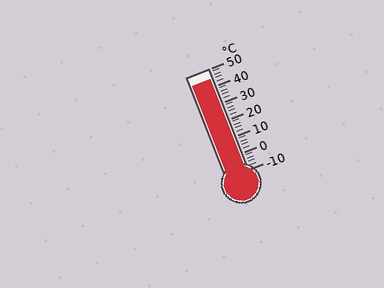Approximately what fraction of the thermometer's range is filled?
The thermometer is filled to approximately 90% of its range.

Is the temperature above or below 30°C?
The temperature is above 30°C.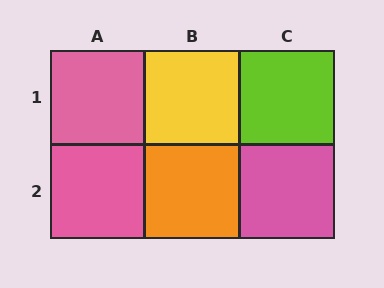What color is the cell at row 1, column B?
Yellow.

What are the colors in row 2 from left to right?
Pink, orange, pink.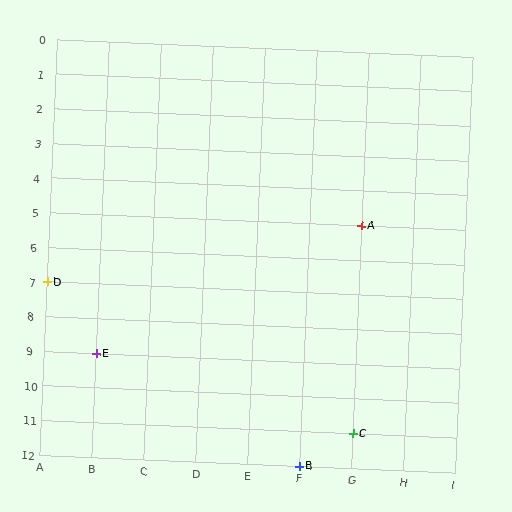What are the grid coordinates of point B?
Point B is at grid coordinates (F, 12).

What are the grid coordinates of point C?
Point C is at grid coordinates (G, 11).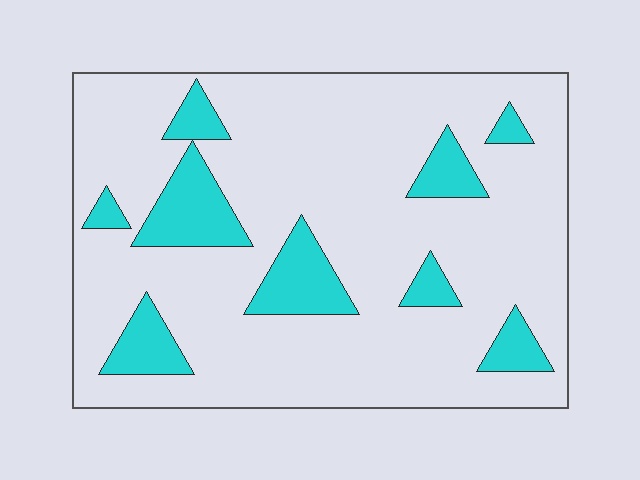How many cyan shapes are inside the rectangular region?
9.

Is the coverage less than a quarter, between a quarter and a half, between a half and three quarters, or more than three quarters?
Less than a quarter.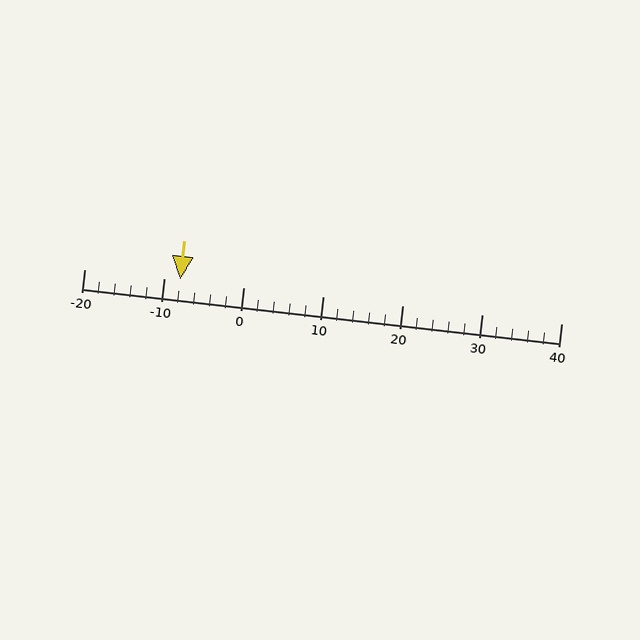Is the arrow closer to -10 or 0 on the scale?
The arrow is closer to -10.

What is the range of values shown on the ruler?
The ruler shows values from -20 to 40.